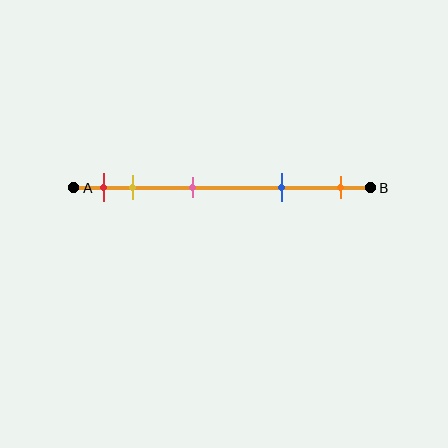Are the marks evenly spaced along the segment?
No, the marks are not evenly spaced.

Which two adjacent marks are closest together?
The red and yellow marks are the closest adjacent pair.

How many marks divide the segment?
There are 5 marks dividing the segment.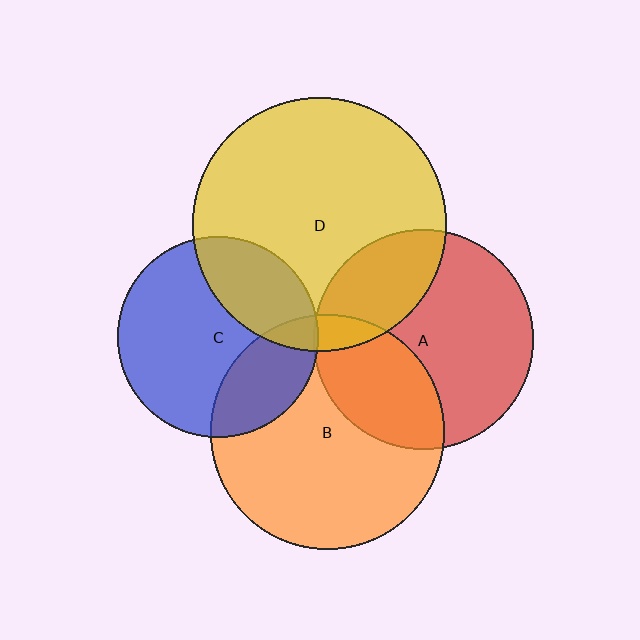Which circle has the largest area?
Circle D (yellow).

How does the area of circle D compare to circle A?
Approximately 1.3 times.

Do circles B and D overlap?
Yes.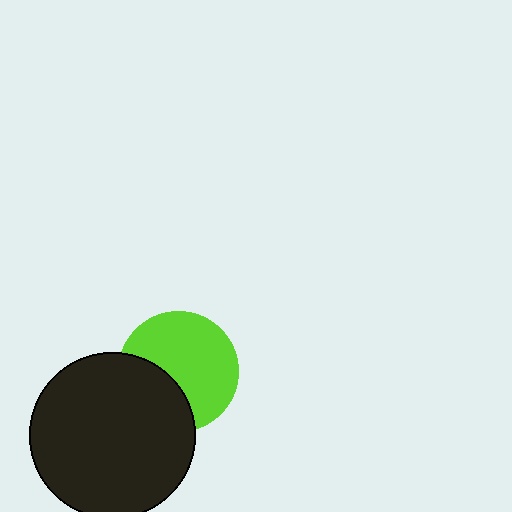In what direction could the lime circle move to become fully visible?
The lime circle could move toward the upper-right. That would shift it out from behind the black circle entirely.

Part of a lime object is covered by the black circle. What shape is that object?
It is a circle.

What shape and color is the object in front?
The object in front is a black circle.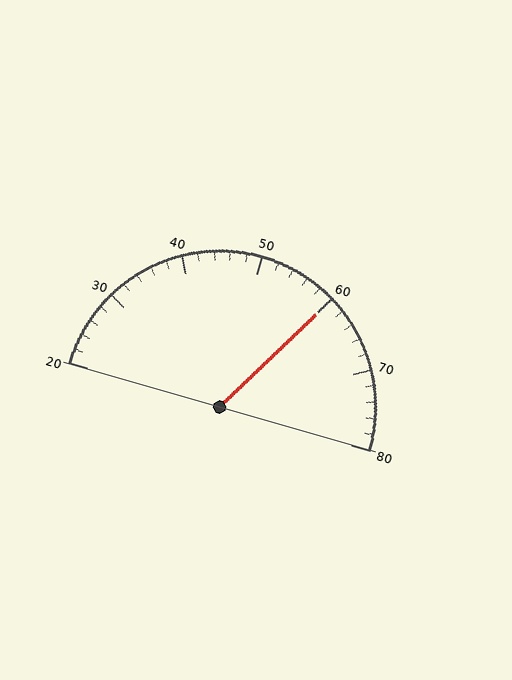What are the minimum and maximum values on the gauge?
The gauge ranges from 20 to 80.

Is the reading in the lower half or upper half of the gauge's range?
The reading is in the upper half of the range (20 to 80).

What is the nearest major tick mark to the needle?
The nearest major tick mark is 60.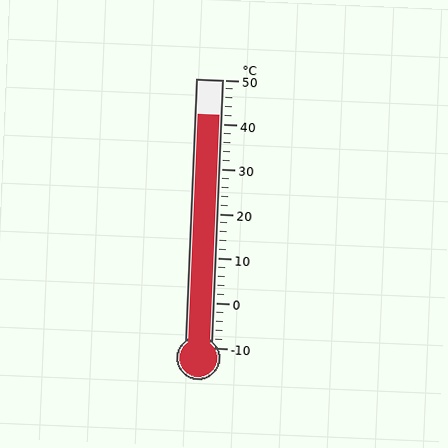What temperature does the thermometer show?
The thermometer shows approximately 42°C.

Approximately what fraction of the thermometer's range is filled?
The thermometer is filled to approximately 85% of its range.